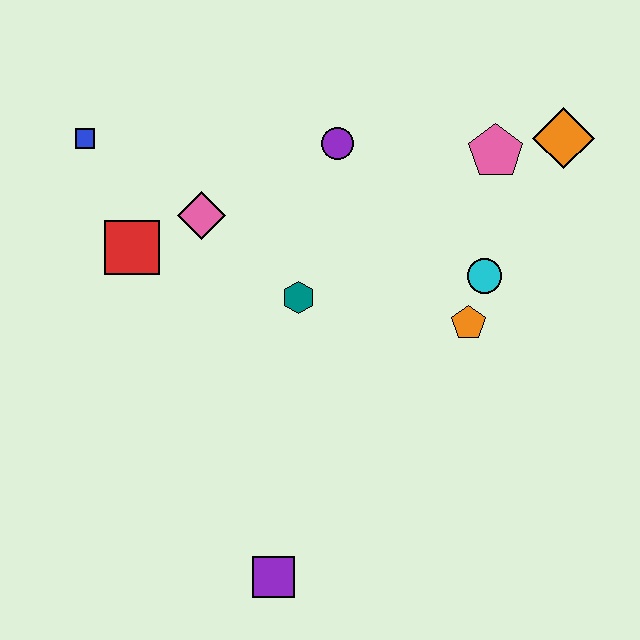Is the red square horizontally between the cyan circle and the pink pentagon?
No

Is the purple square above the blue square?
No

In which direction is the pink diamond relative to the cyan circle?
The pink diamond is to the left of the cyan circle.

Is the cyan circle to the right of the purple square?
Yes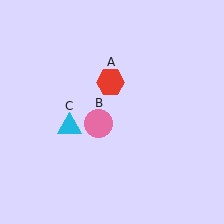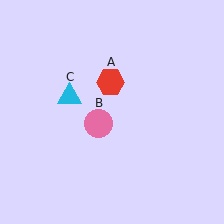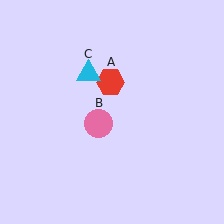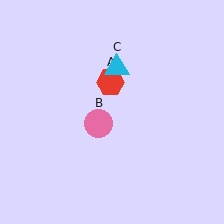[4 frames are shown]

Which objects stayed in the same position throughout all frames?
Red hexagon (object A) and pink circle (object B) remained stationary.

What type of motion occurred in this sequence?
The cyan triangle (object C) rotated clockwise around the center of the scene.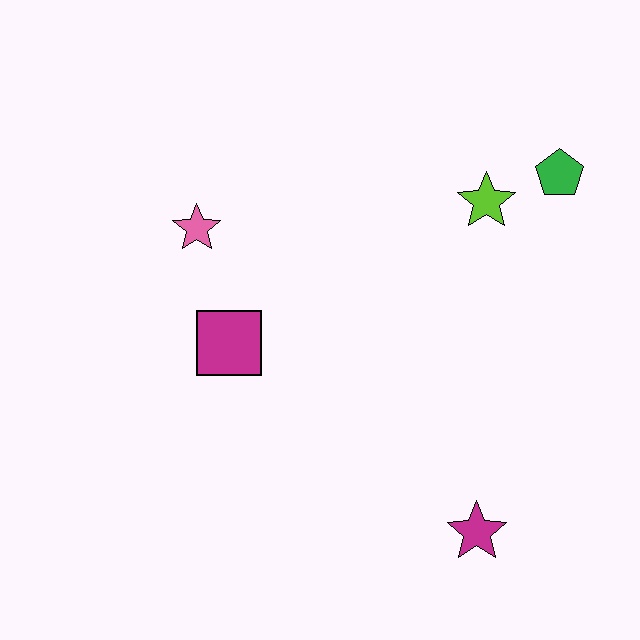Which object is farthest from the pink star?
The magenta star is farthest from the pink star.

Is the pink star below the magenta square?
No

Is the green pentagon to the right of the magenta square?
Yes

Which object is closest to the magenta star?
The magenta square is closest to the magenta star.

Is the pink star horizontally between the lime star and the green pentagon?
No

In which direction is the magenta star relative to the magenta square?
The magenta star is to the right of the magenta square.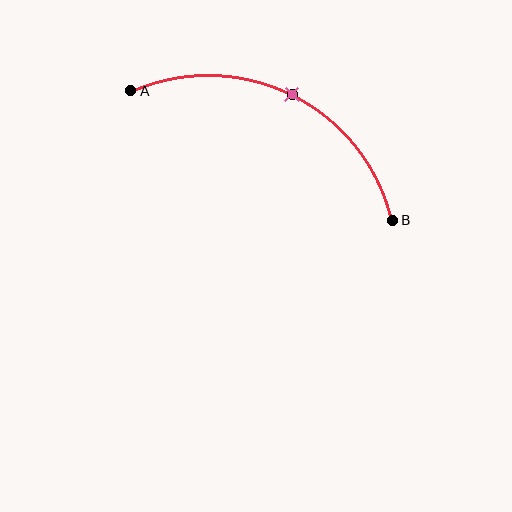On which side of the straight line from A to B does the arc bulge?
The arc bulges above the straight line connecting A and B.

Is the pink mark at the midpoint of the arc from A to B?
Yes. The pink mark lies on the arc at equal arc-length from both A and B — it is the arc midpoint.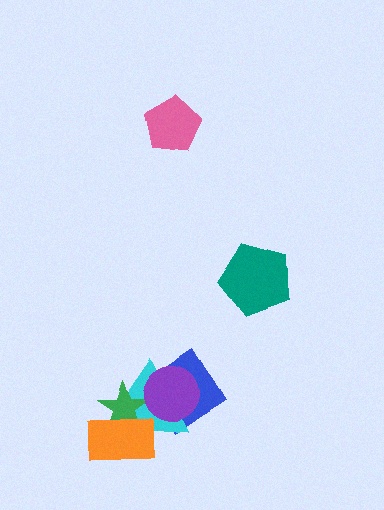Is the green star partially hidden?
Yes, it is partially covered by another shape.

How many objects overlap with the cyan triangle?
4 objects overlap with the cyan triangle.